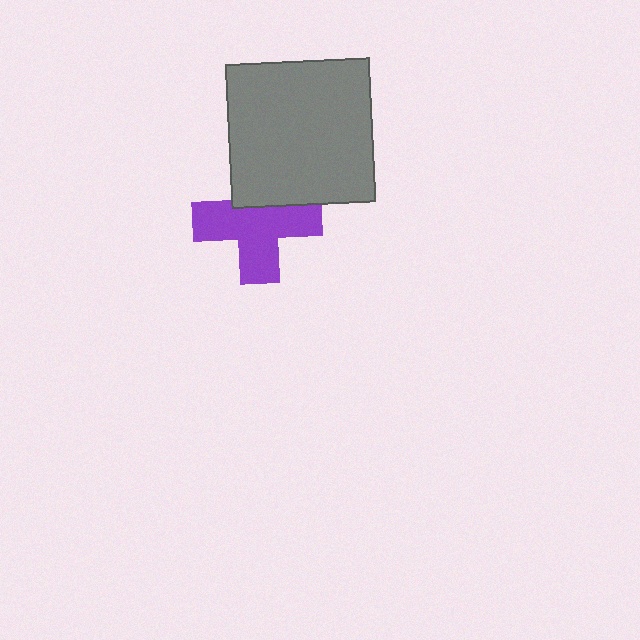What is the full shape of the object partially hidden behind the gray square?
The partially hidden object is a purple cross.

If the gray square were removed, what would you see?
You would see the complete purple cross.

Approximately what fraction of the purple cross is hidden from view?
Roughly 30% of the purple cross is hidden behind the gray square.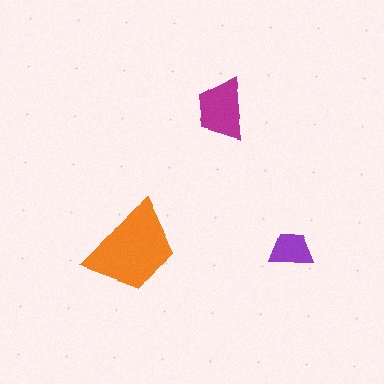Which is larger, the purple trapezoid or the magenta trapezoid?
The magenta one.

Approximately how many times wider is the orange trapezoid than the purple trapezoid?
About 2 times wider.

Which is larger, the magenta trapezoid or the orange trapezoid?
The orange one.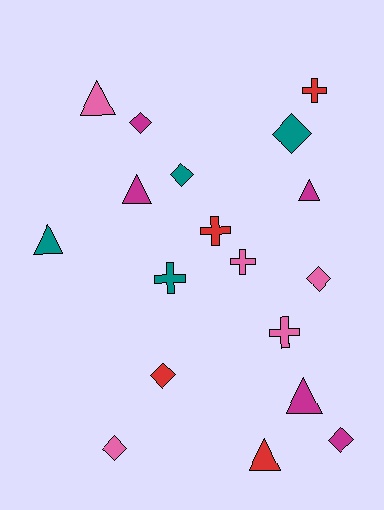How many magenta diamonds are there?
There are 2 magenta diamonds.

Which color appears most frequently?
Magenta, with 5 objects.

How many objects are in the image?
There are 18 objects.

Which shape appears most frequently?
Diamond, with 7 objects.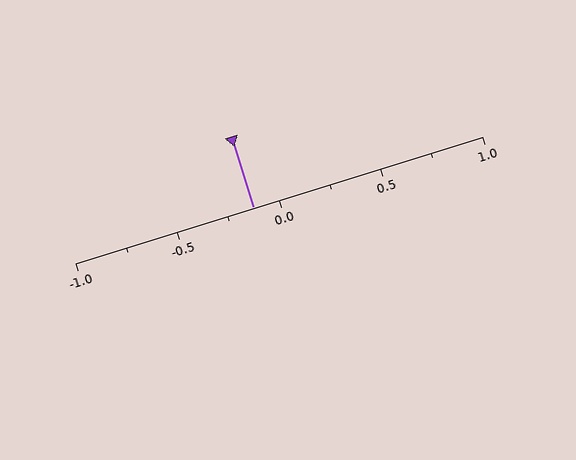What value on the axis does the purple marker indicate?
The marker indicates approximately -0.12.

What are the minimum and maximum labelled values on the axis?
The axis runs from -1.0 to 1.0.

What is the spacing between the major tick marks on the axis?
The major ticks are spaced 0.5 apart.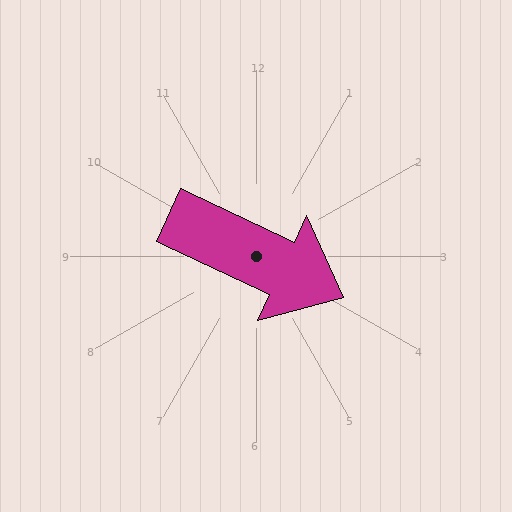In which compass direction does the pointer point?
Southeast.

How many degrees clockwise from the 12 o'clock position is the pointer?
Approximately 115 degrees.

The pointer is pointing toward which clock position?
Roughly 4 o'clock.